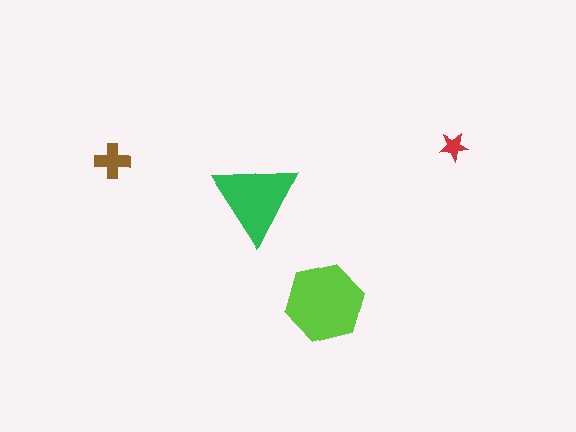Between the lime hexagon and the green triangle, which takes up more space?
The lime hexagon.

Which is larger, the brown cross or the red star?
The brown cross.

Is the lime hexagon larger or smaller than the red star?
Larger.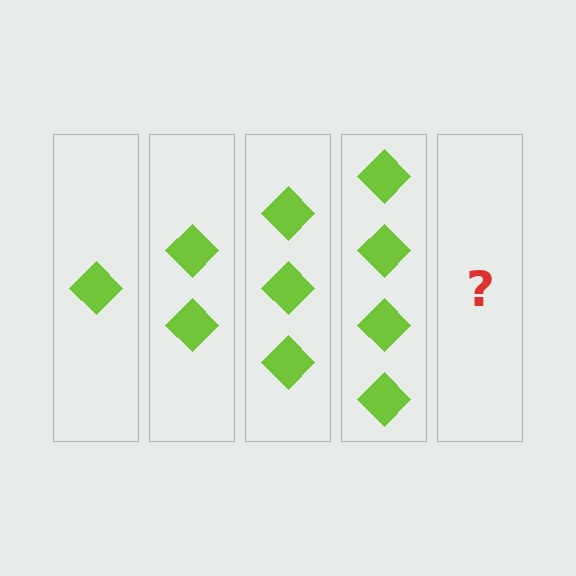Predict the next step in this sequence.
The next step is 5 diamonds.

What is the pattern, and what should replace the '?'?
The pattern is that each step adds one more diamond. The '?' should be 5 diamonds.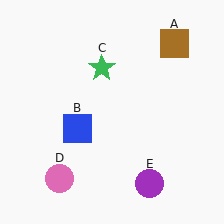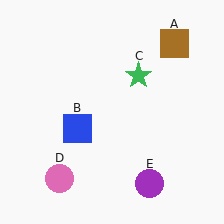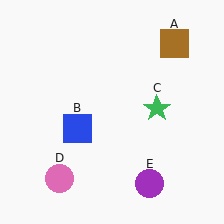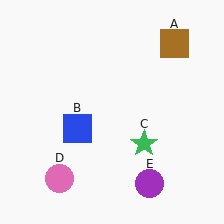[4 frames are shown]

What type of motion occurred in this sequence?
The green star (object C) rotated clockwise around the center of the scene.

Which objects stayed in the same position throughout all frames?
Brown square (object A) and blue square (object B) and pink circle (object D) and purple circle (object E) remained stationary.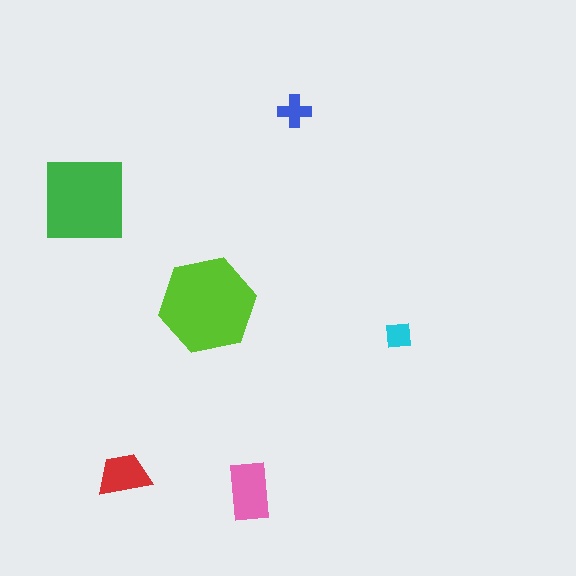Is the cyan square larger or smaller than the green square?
Smaller.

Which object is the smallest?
The cyan square.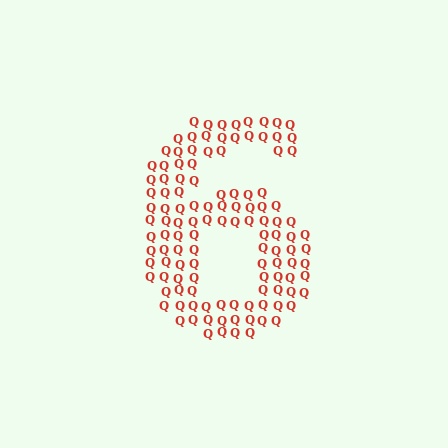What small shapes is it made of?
It is made of small letter Q's.